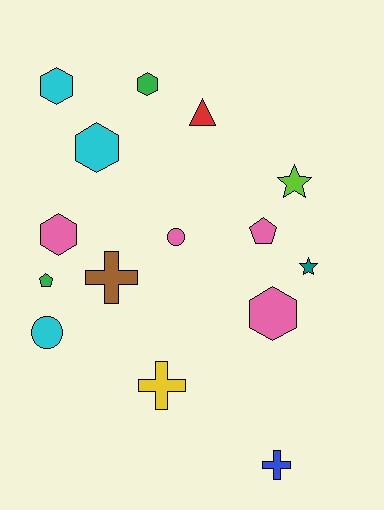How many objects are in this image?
There are 15 objects.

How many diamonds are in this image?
There are no diamonds.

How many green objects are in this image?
There are 2 green objects.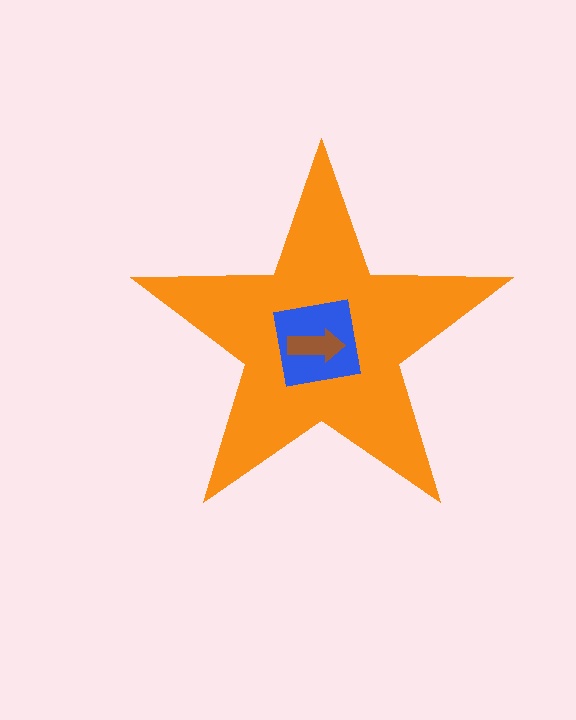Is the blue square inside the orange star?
Yes.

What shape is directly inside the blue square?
The brown arrow.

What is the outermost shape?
The orange star.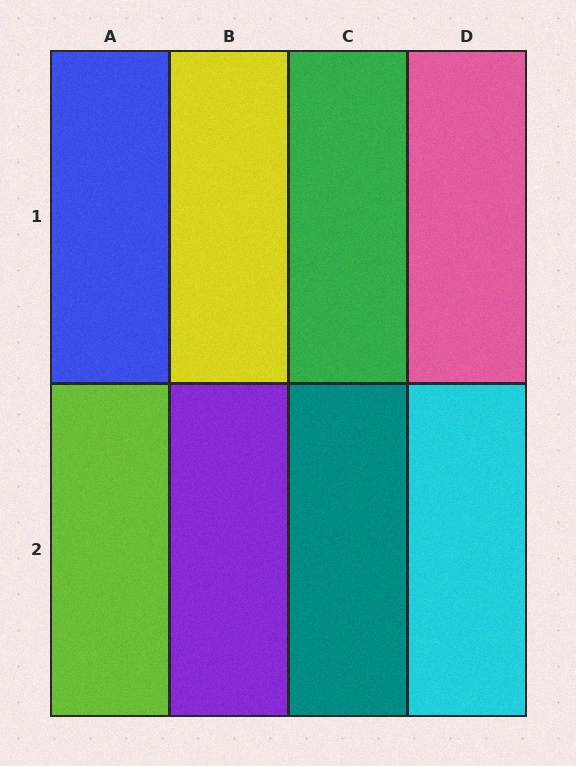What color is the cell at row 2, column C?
Teal.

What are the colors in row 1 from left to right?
Blue, yellow, green, pink.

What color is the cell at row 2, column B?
Purple.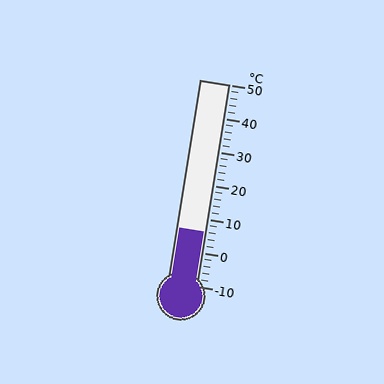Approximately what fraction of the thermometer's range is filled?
The thermometer is filled to approximately 25% of its range.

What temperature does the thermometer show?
The thermometer shows approximately 6°C.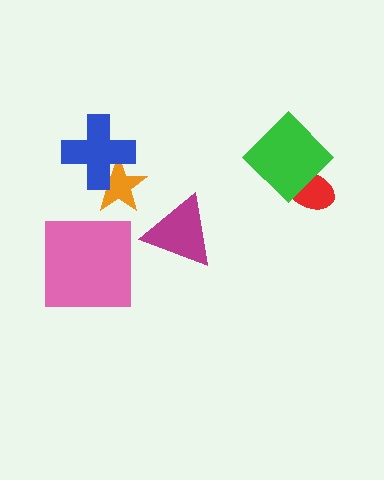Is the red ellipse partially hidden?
Yes, it is partially covered by another shape.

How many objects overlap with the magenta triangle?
0 objects overlap with the magenta triangle.